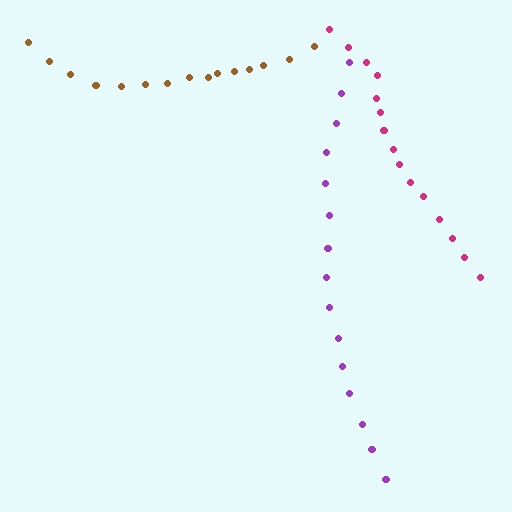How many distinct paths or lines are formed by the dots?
There are 3 distinct paths.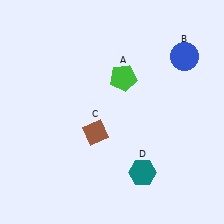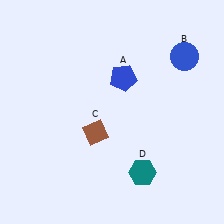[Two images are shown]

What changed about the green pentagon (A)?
In Image 1, A is green. In Image 2, it changed to blue.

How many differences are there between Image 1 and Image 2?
There is 1 difference between the two images.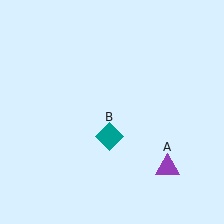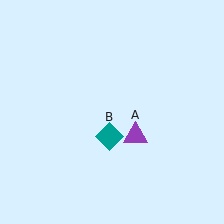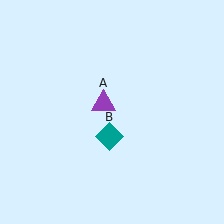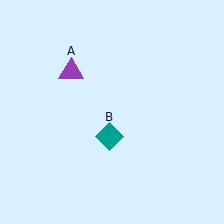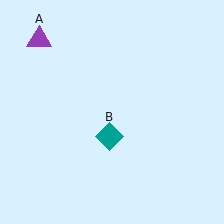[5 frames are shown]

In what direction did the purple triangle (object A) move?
The purple triangle (object A) moved up and to the left.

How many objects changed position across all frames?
1 object changed position: purple triangle (object A).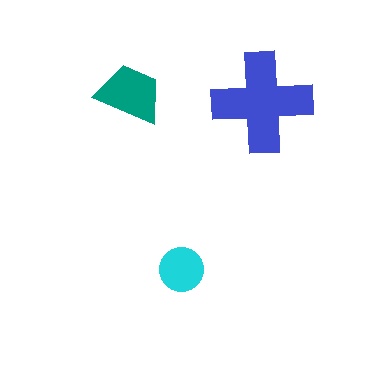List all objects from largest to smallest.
The blue cross, the teal trapezoid, the cyan circle.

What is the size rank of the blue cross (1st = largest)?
1st.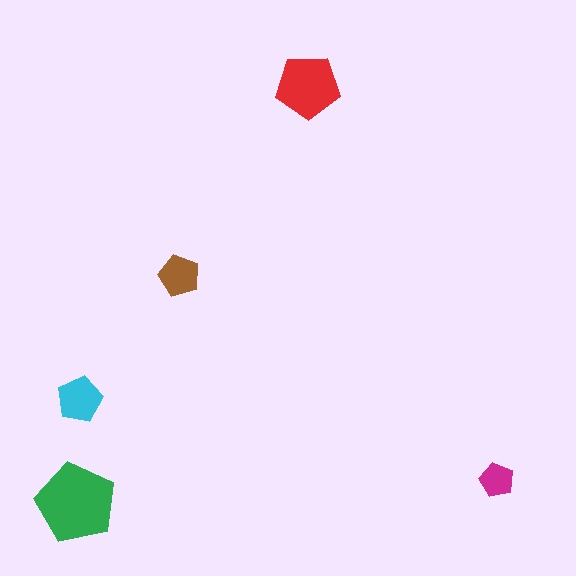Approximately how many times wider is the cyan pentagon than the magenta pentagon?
About 1.5 times wider.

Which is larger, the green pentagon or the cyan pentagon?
The green one.